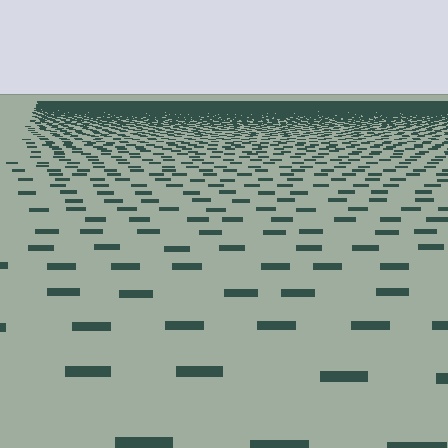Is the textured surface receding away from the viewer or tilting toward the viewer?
The surface is receding away from the viewer. Texture elements get smaller and denser toward the top.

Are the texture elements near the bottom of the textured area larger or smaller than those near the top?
Larger. Near the bottom, elements are closer to the viewer and appear at a bigger on-screen size.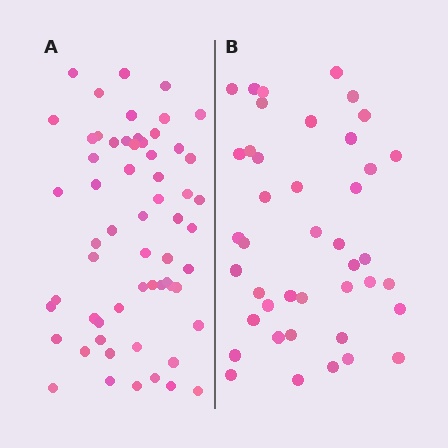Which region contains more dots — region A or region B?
Region A (the left region) has more dots.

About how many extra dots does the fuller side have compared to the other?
Region A has approximately 20 more dots than region B.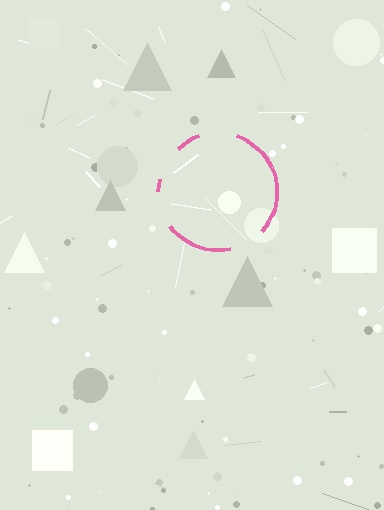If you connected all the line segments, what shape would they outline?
They would outline a circle.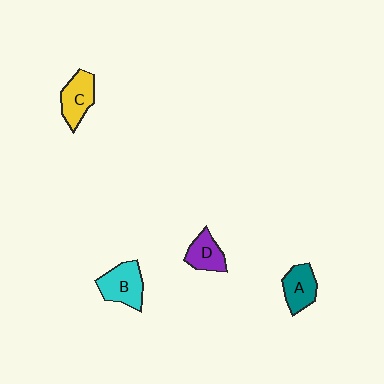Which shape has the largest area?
Shape B (cyan).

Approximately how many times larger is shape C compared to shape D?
Approximately 1.2 times.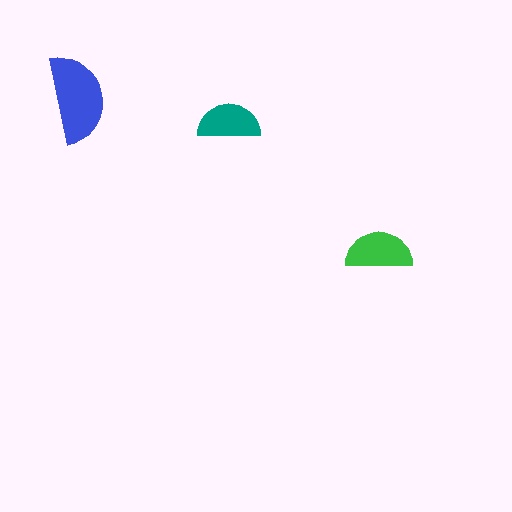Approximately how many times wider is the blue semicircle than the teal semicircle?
About 1.5 times wider.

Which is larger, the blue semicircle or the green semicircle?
The blue one.